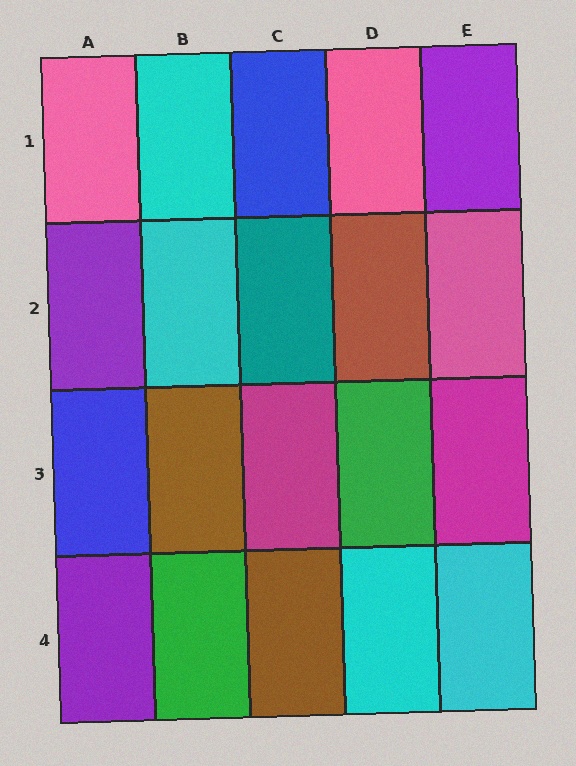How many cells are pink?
3 cells are pink.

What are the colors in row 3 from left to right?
Blue, brown, magenta, green, magenta.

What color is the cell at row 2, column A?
Purple.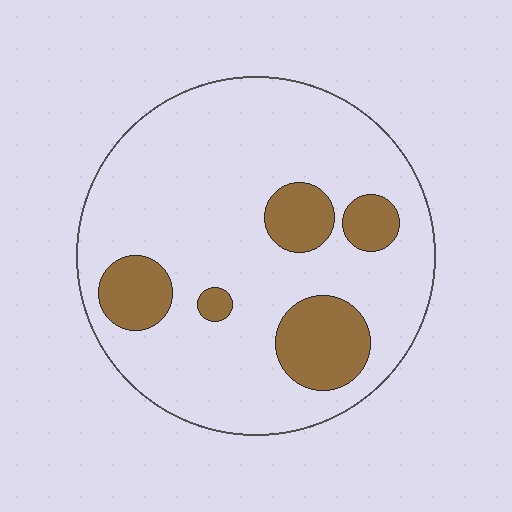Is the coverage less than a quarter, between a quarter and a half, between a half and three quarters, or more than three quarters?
Less than a quarter.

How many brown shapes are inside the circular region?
5.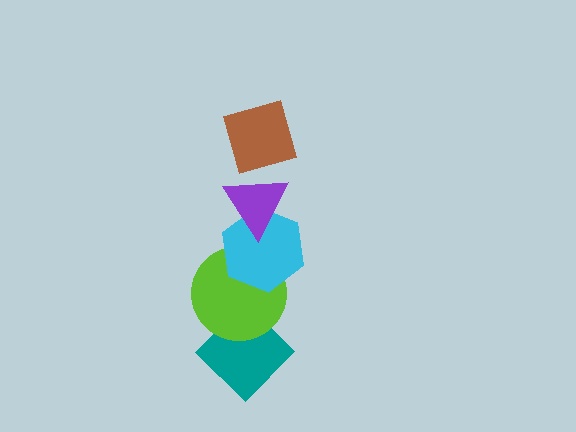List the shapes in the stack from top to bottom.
From top to bottom: the brown diamond, the purple triangle, the cyan hexagon, the lime circle, the teal diamond.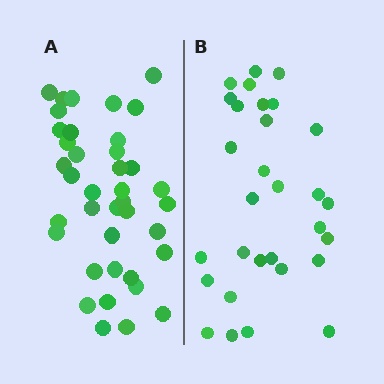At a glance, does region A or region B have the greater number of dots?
Region A (the left region) has more dots.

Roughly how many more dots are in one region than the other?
Region A has roughly 8 or so more dots than region B.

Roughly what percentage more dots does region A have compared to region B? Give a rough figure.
About 30% more.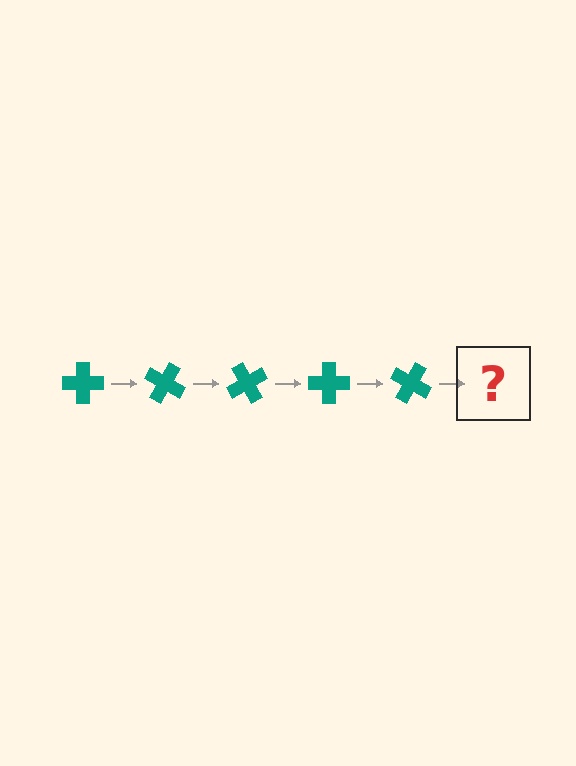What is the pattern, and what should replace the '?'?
The pattern is that the cross rotates 30 degrees each step. The '?' should be a teal cross rotated 150 degrees.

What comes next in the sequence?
The next element should be a teal cross rotated 150 degrees.